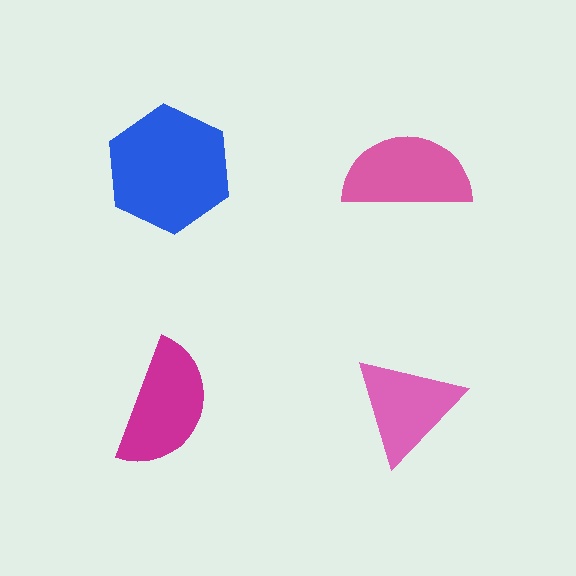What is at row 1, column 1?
A blue hexagon.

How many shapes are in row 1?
2 shapes.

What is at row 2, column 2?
A pink triangle.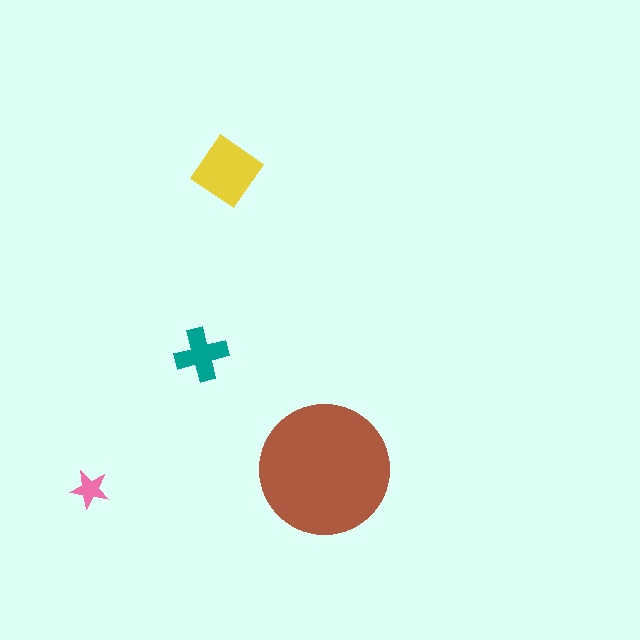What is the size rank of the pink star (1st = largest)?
4th.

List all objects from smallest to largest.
The pink star, the teal cross, the yellow diamond, the brown circle.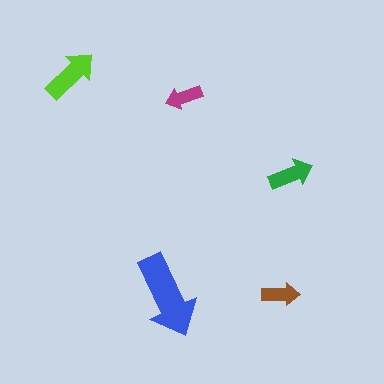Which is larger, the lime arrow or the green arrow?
The lime one.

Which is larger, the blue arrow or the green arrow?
The blue one.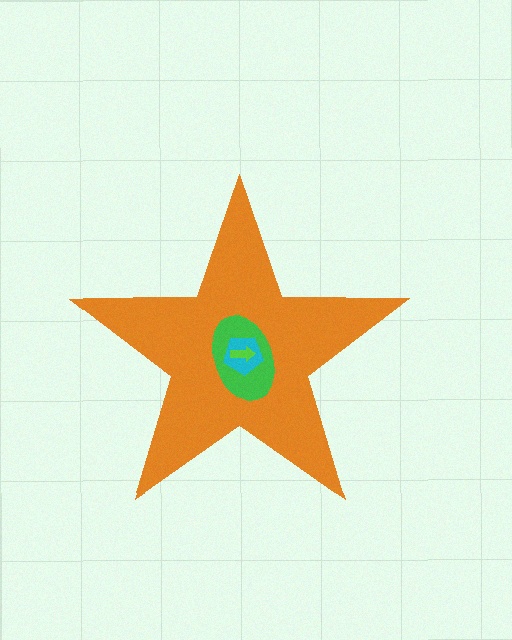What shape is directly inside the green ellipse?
The cyan pentagon.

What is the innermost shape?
The lime arrow.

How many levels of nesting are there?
4.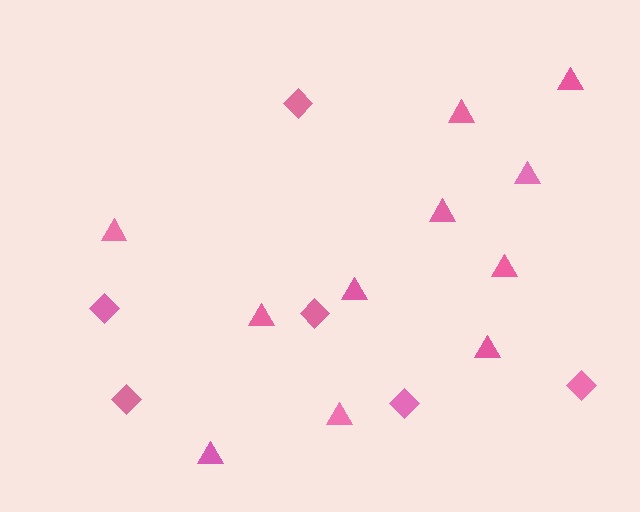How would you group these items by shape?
There are 2 groups: one group of diamonds (6) and one group of triangles (11).